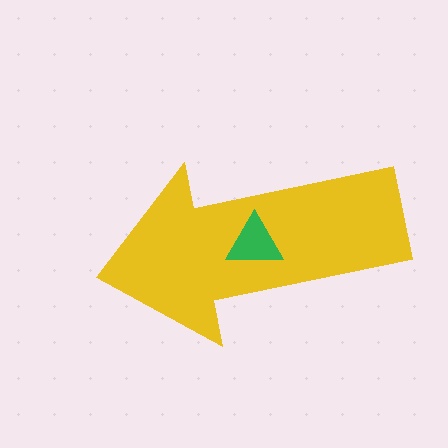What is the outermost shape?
The yellow arrow.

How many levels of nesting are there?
2.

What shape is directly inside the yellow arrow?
The green triangle.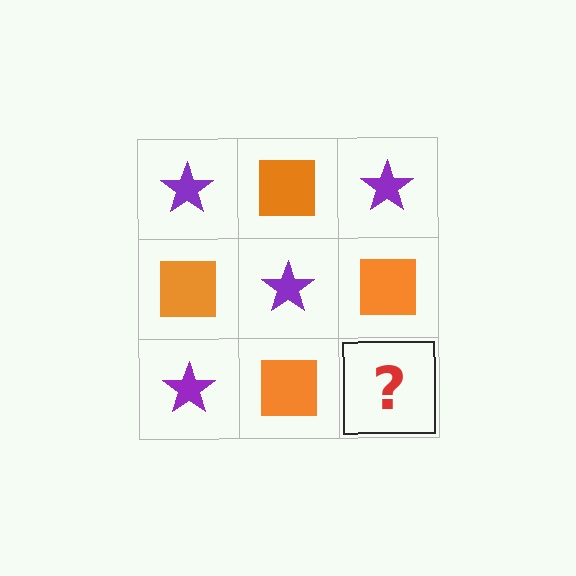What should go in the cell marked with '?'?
The missing cell should contain a purple star.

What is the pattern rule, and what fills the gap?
The rule is that it alternates purple star and orange square in a checkerboard pattern. The gap should be filled with a purple star.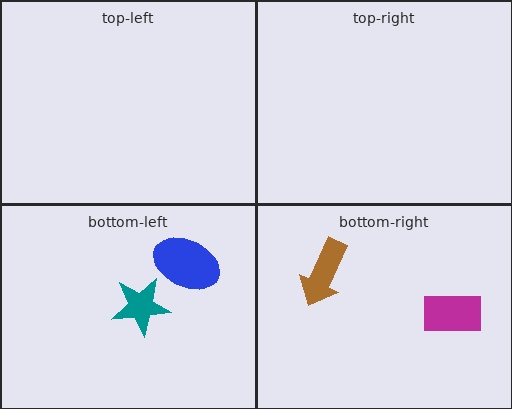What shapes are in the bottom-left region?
The blue ellipse, the teal star.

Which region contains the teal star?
The bottom-left region.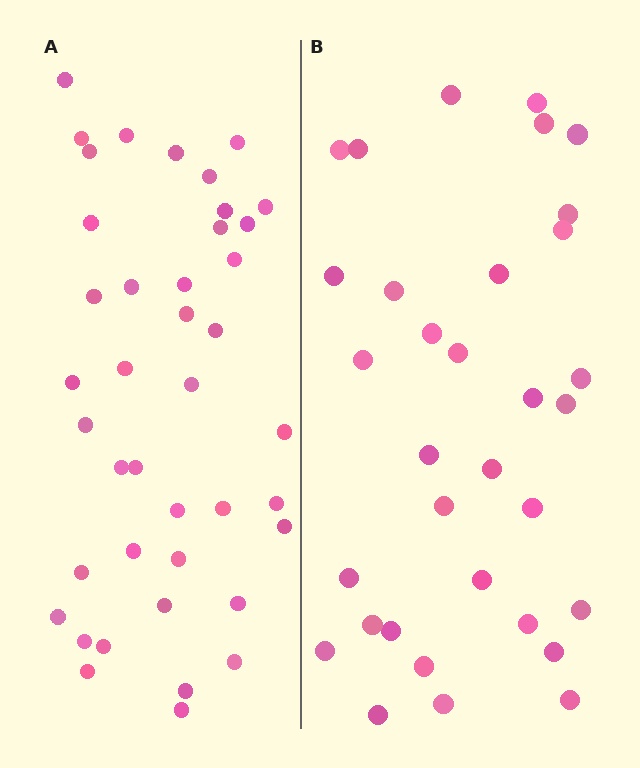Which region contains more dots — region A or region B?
Region A (the left region) has more dots.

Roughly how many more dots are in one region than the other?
Region A has roughly 8 or so more dots than region B.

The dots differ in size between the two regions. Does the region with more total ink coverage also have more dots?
No. Region B has more total ink coverage because its dots are larger, but region A actually contains more individual dots. Total area can be misleading — the number of items is what matters here.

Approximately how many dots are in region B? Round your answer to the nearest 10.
About 30 dots. (The exact count is 33, which rounds to 30.)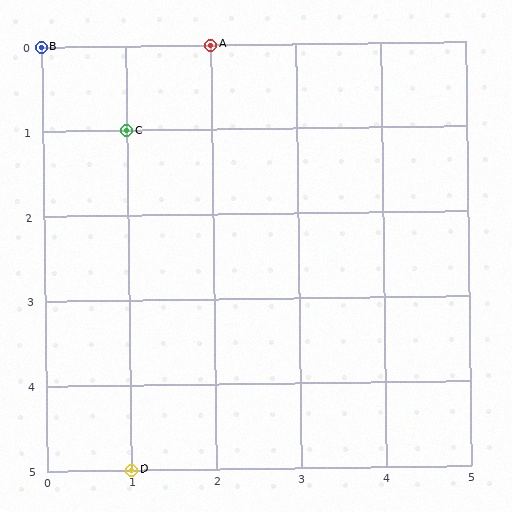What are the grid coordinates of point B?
Point B is at grid coordinates (0, 0).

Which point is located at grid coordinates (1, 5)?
Point D is at (1, 5).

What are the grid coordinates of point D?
Point D is at grid coordinates (1, 5).